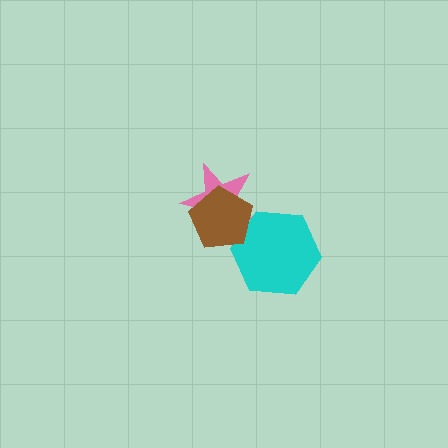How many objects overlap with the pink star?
1 object overlaps with the pink star.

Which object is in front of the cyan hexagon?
The brown pentagon is in front of the cyan hexagon.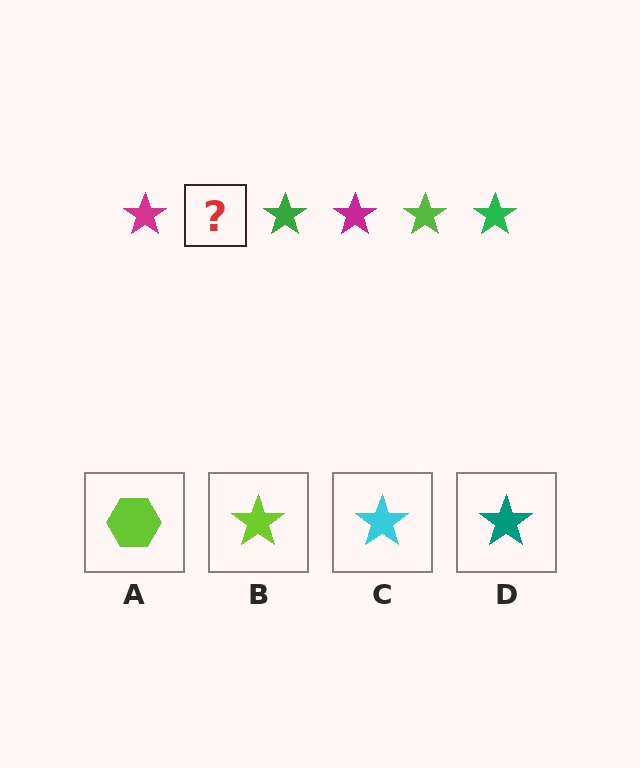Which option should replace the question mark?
Option B.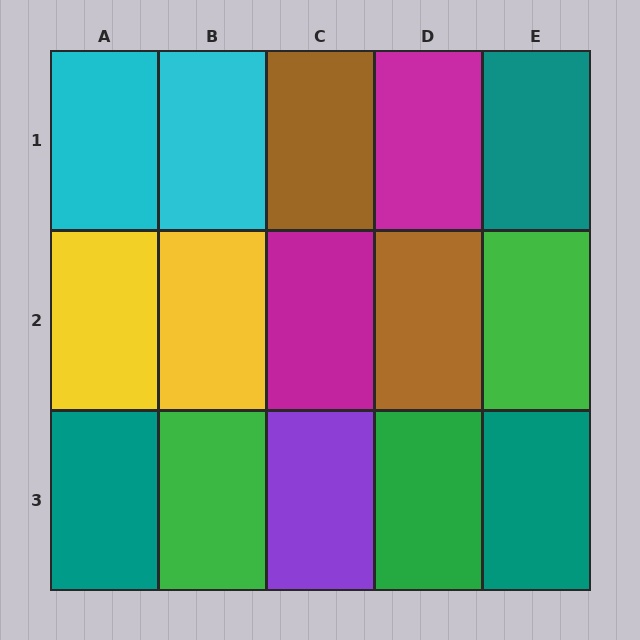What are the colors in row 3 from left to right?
Teal, green, purple, green, teal.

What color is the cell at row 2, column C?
Magenta.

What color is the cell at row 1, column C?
Brown.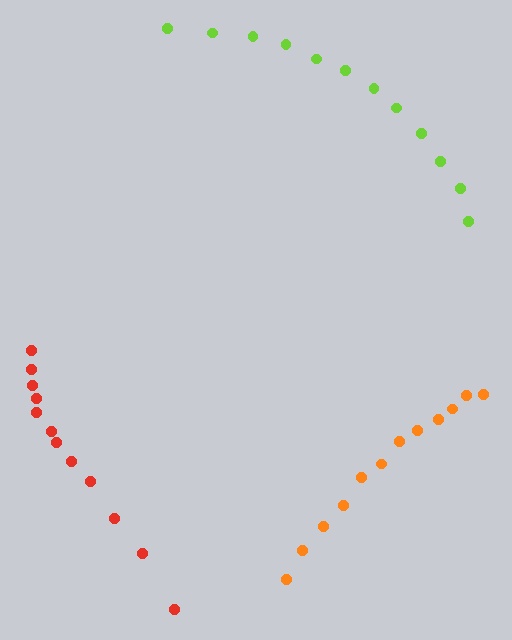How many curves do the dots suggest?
There are 3 distinct paths.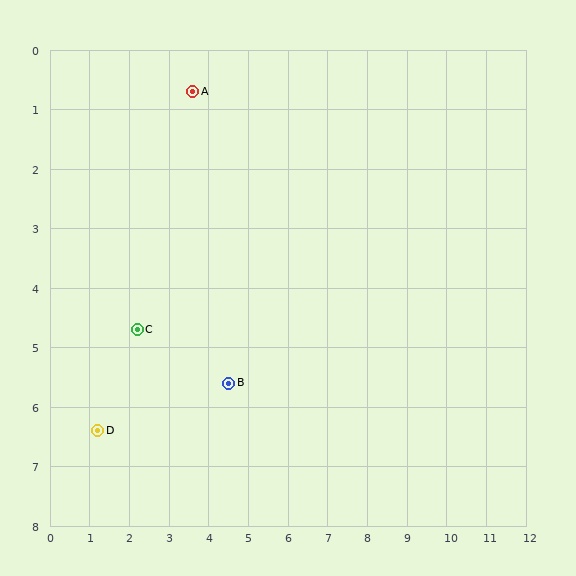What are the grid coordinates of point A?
Point A is at approximately (3.6, 0.7).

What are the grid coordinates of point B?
Point B is at approximately (4.5, 5.6).